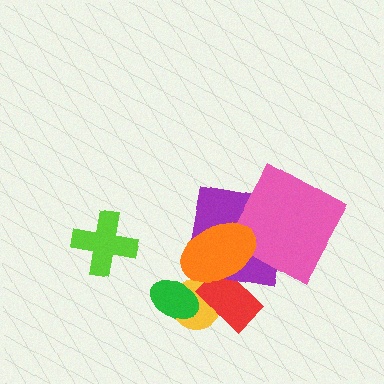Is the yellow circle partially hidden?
Yes, it is partially covered by another shape.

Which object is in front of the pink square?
The orange ellipse is in front of the pink square.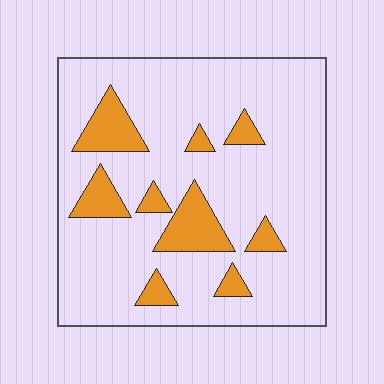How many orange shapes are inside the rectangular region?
9.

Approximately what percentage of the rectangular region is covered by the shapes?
Approximately 15%.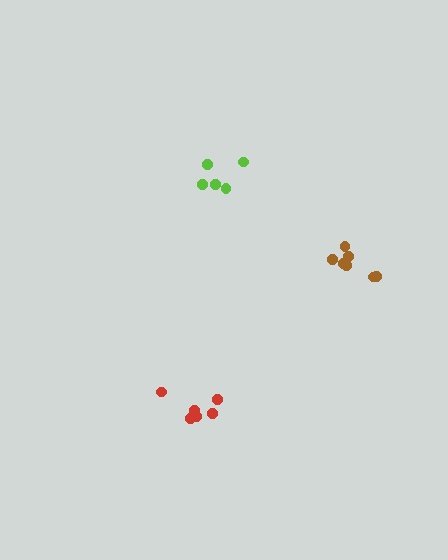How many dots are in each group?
Group 1: 5 dots, Group 2: 7 dots, Group 3: 6 dots (18 total).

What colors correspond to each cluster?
The clusters are colored: lime, brown, red.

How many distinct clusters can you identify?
There are 3 distinct clusters.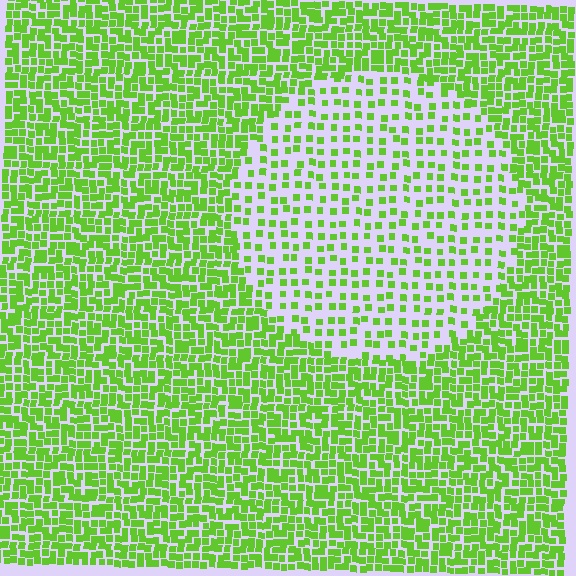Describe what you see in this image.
The image contains small lime elements arranged at two different densities. A circle-shaped region is visible where the elements are less densely packed than the surrounding area.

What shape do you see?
I see a circle.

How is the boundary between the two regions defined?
The boundary is defined by a change in element density (approximately 2.3x ratio). All elements are the same color, size, and shape.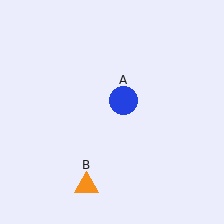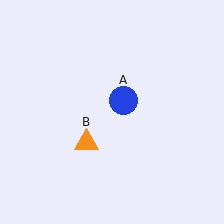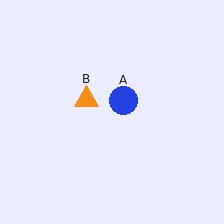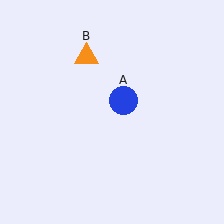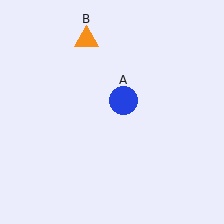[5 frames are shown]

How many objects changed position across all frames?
1 object changed position: orange triangle (object B).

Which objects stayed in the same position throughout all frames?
Blue circle (object A) remained stationary.